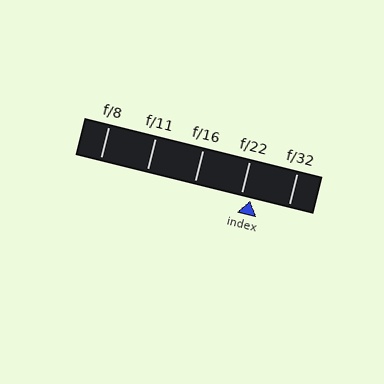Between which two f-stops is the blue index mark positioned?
The index mark is between f/22 and f/32.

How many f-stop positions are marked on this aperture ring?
There are 5 f-stop positions marked.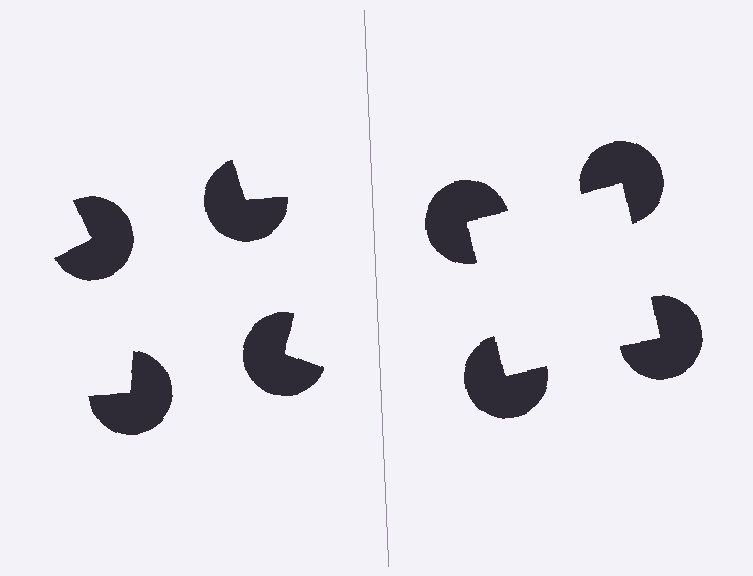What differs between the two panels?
The pac-man discs are positioned identically on both sides; only the wedge orientations differ. On the right they align to a square; on the left they are misaligned.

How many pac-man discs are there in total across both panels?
8 — 4 on each side.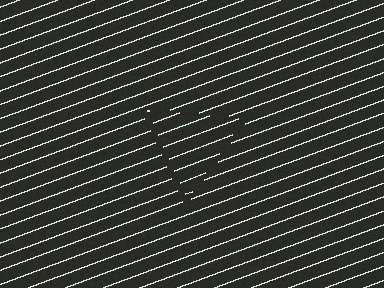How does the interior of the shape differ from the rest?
The interior of the shape contains the same grating, shifted by half a period — the contour is defined by the phase discontinuity where line-ends from the inner and outer gratings abut.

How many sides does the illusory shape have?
3 sides — the line-ends trace a triangle.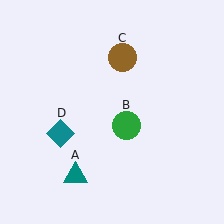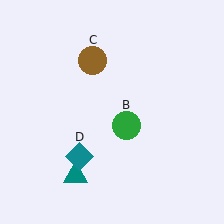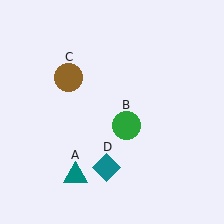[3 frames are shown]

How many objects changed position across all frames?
2 objects changed position: brown circle (object C), teal diamond (object D).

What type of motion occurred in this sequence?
The brown circle (object C), teal diamond (object D) rotated counterclockwise around the center of the scene.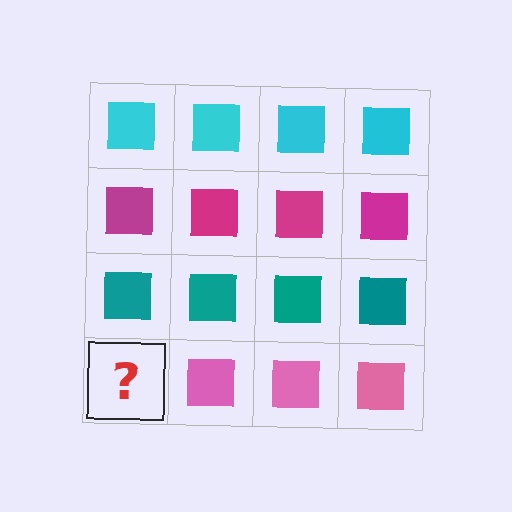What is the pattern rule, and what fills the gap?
The rule is that each row has a consistent color. The gap should be filled with a pink square.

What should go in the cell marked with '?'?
The missing cell should contain a pink square.